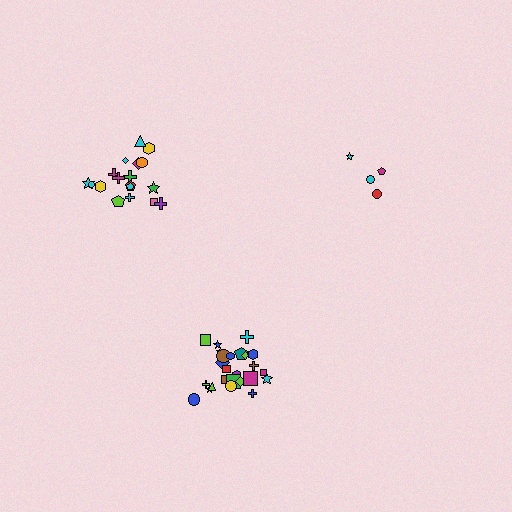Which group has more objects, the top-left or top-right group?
The top-left group.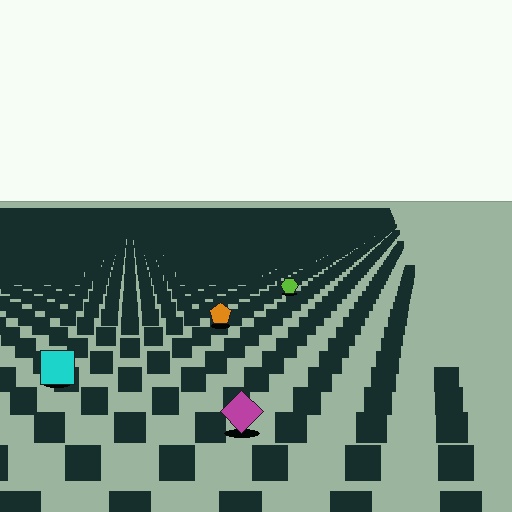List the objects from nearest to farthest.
From nearest to farthest: the magenta diamond, the cyan square, the orange pentagon, the lime hexagon.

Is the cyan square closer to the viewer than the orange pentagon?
Yes. The cyan square is closer — you can tell from the texture gradient: the ground texture is coarser near it.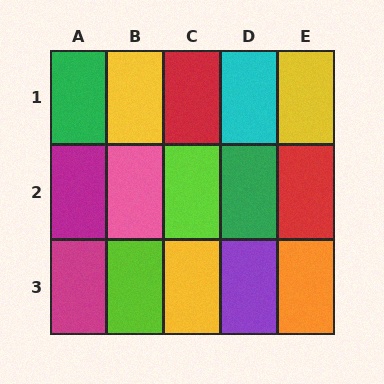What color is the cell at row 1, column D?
Cyan.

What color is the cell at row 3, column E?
Orange.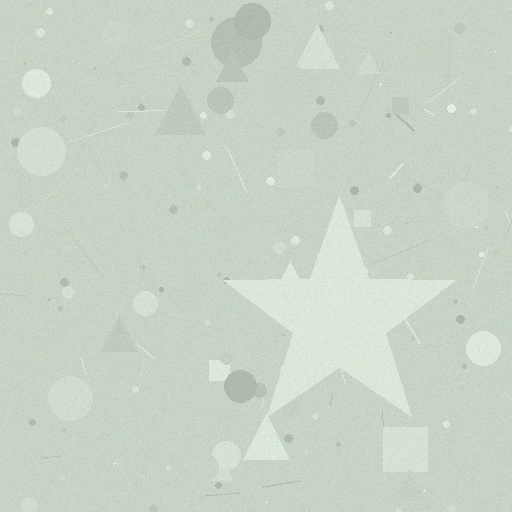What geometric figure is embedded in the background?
A star is embedded in the background.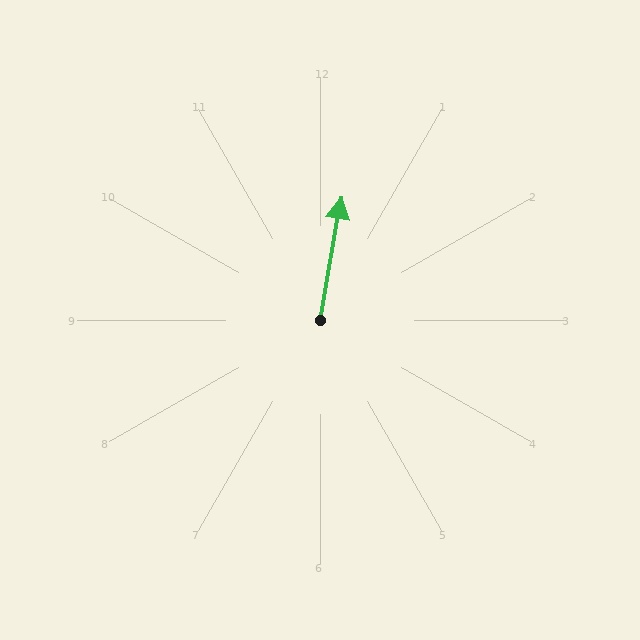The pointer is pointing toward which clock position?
Roughly 12 o'clock.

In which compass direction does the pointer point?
North.